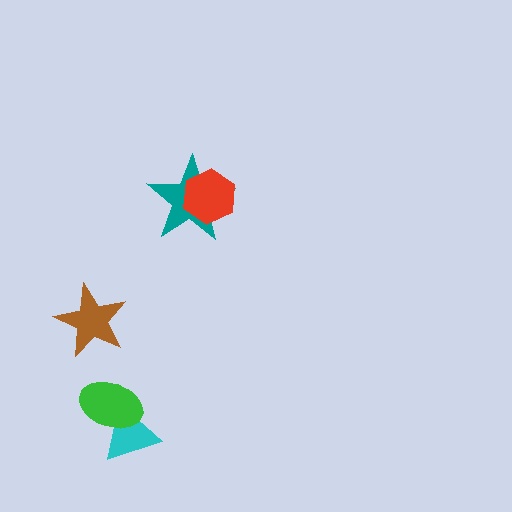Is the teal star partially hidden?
Yes, it is partially covered by another shape.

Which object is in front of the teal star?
The red hexagon is in front of the teal star.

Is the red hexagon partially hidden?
No, no other shape covers it.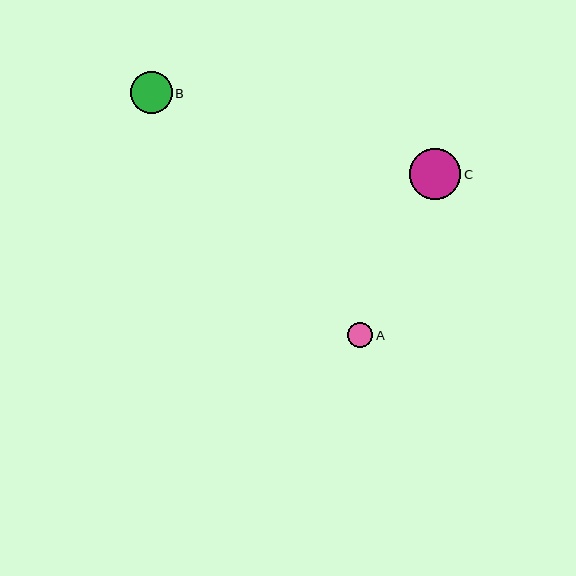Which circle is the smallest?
Circle A is the smallest with a size of approximately 25 pixels.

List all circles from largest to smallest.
From largest to smallest: C, B, A.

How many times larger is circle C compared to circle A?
Circle C is approximately 2.0 times the size of circle A.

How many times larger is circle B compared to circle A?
Circle B is approximately 1.7 times the size of circle A.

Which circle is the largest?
Circle C is the largest with a size of approximately 51 pixels.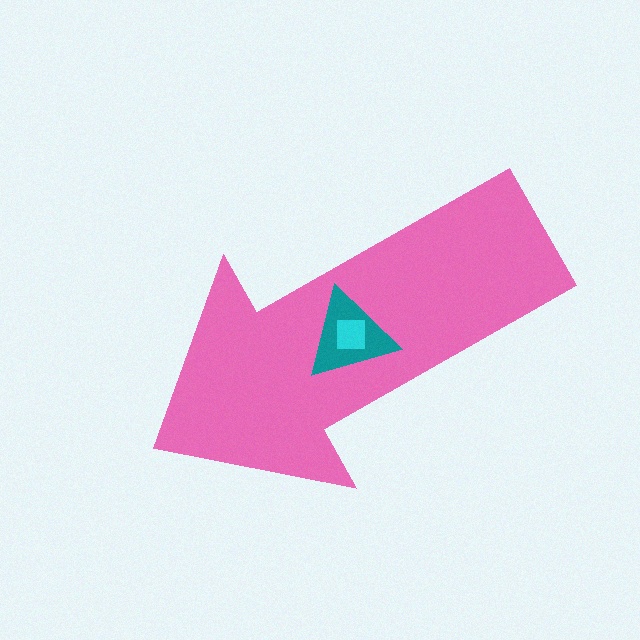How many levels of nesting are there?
3.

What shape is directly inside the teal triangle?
The cyan square.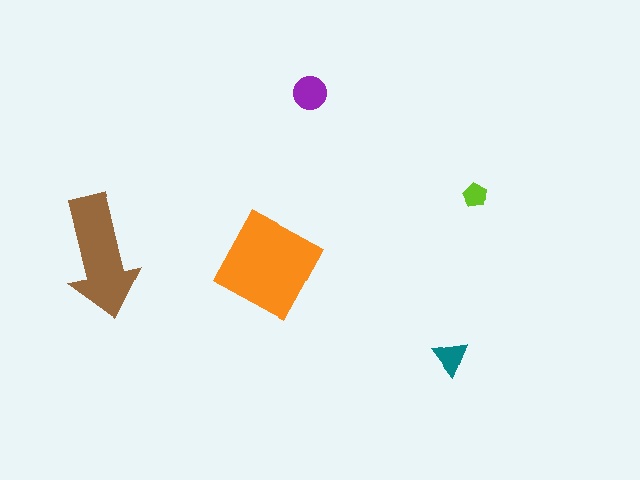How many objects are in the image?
There are 5 objects in the image.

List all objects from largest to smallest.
The orange square, the brown arrow, the purple circle, the teal triangle, the lime pentagon.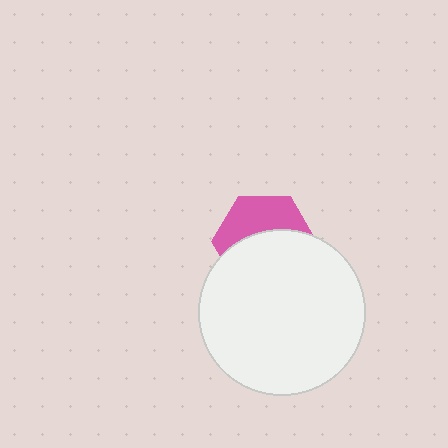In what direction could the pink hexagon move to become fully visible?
The pink hexagon could move up. That would shift it out from behind the white circle entirely.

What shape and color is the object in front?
The object in front is a white circle.